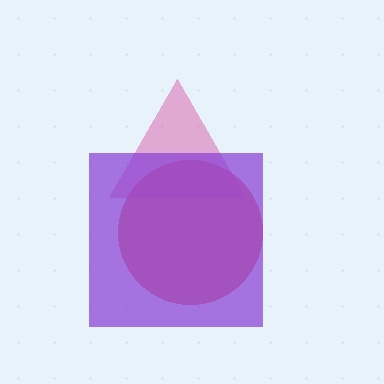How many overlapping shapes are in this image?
There are 3 overlapping shapes in the image.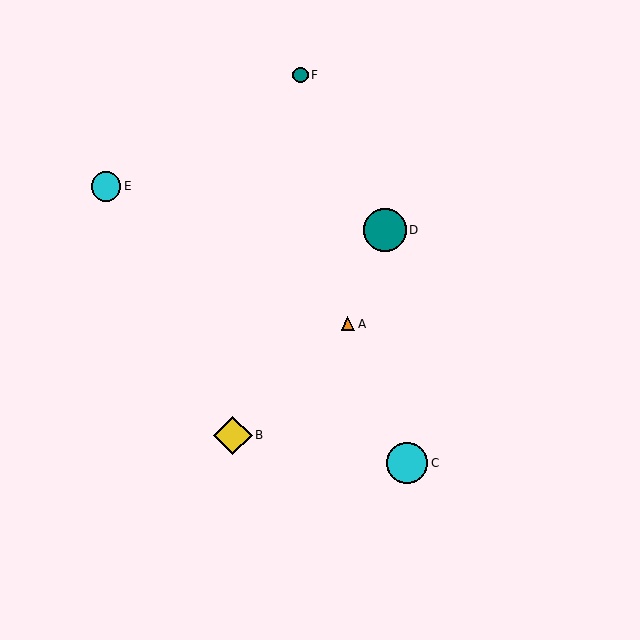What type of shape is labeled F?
Shape F is a teal circle.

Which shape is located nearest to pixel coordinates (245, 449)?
The yellow diamond (labeled B) at (233, 435) is nearest to that location.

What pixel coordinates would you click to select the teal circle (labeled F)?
Click at (301, 75) to select the teal circle F.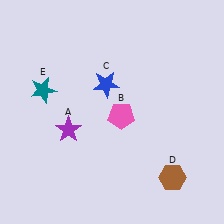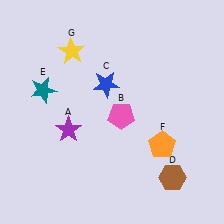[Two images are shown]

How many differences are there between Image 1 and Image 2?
There are 2 differences between the two images.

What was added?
An orange pentagon (F), a yellow star (G) were added in Image 2.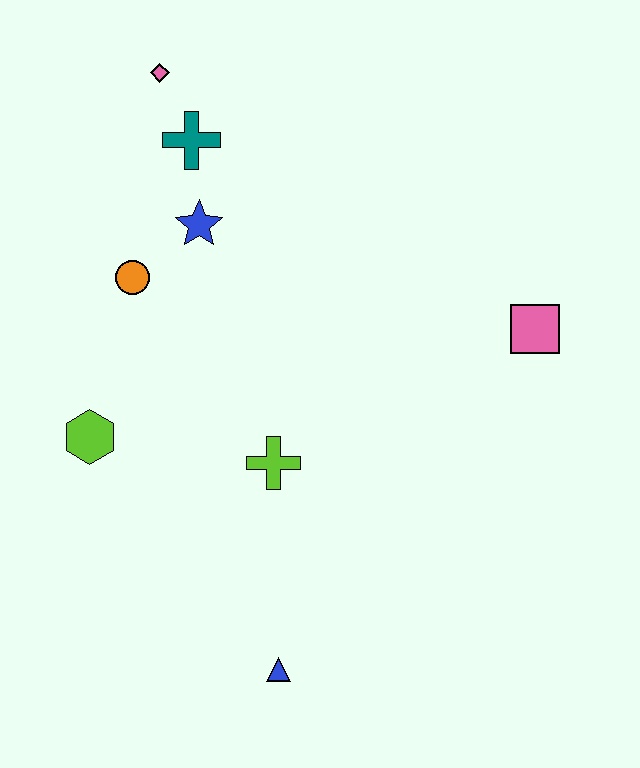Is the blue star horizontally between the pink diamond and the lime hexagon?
No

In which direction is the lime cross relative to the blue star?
The lime cross is below the blue star.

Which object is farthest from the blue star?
The blue triangle is farthest from the blue star.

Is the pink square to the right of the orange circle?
Yes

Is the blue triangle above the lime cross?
No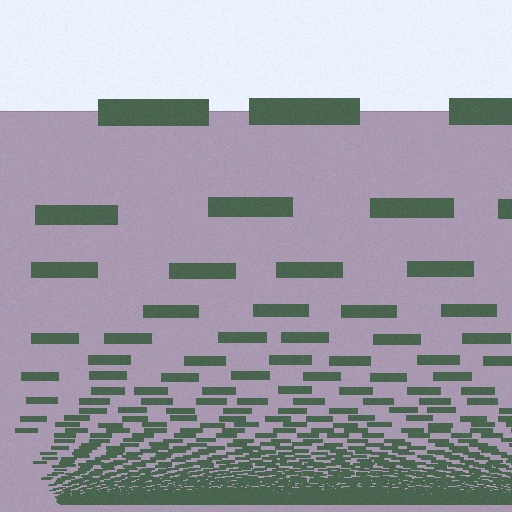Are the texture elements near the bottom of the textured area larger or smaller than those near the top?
Smaller. The gradient is inverted — elements near the bottom are smaller and denser.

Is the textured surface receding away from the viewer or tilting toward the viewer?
The surface appears to tilt toward the viewer. Texture elements get larger and sparser toward the top.